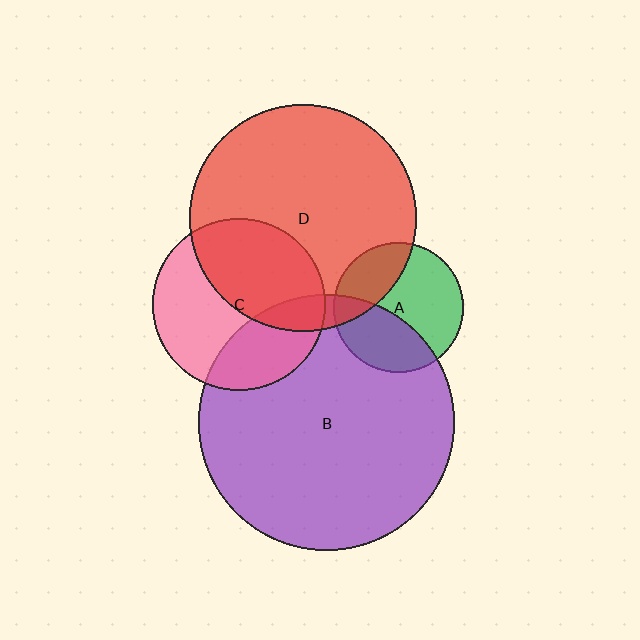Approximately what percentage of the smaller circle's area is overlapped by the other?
Approximately 5%.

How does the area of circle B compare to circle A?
Approximately 3.9 times.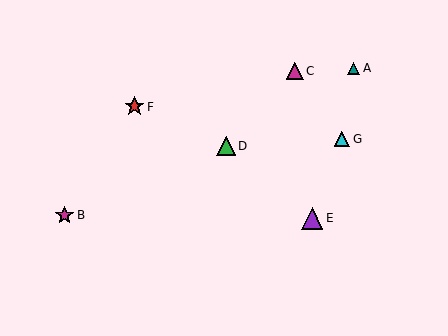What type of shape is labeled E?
Shape E is a purple triangle.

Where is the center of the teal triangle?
The center of the teal triangle is at (353, 68).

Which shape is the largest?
The purple triangle (labeled E) is the largest.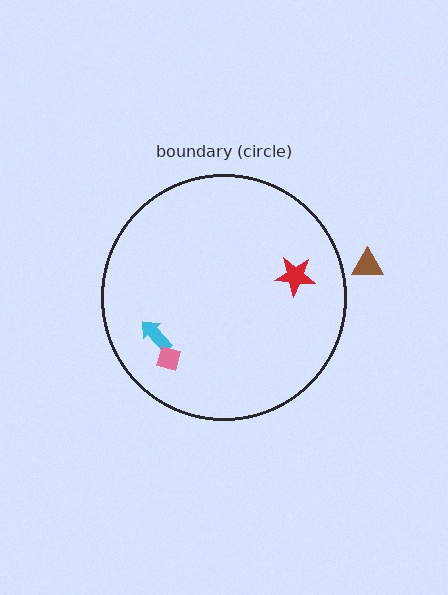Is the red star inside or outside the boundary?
Inside.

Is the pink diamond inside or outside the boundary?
Inside.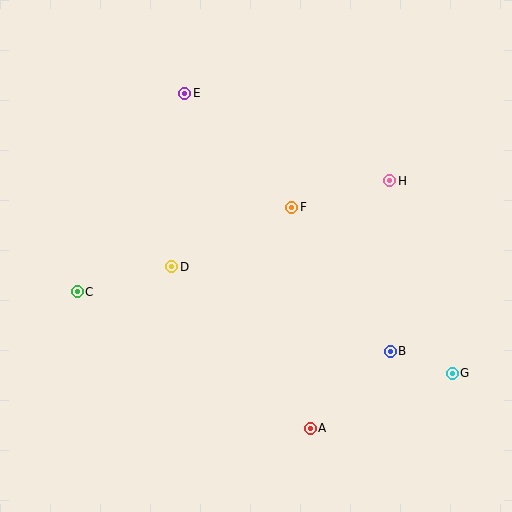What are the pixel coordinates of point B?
Point B is at (390, 351).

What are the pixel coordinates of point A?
Point A is at (310, 428).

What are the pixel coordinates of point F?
Point F is at (292, 207).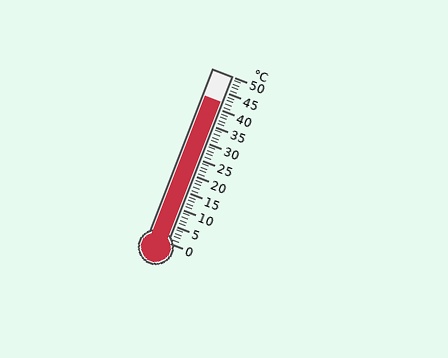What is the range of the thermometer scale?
The thermometer scale ranges from 0°C to 50°C.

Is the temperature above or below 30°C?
The temperature is above 30°C.